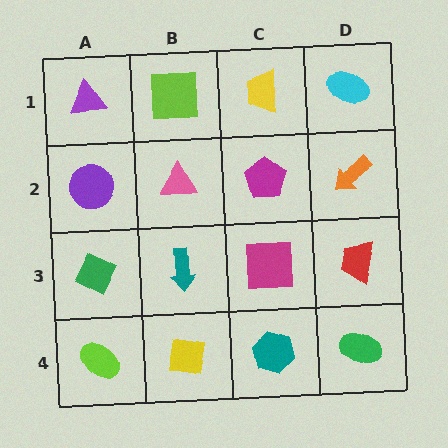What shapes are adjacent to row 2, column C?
A yellow trapezoid (row 1, column C), a magenta square (row 3, column C), a pink triangle (row 2, column B), an orange arrow (row 2, column D).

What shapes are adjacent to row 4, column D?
A red trapezoid (row 3, column D), a teal hexagon (row 4, column C).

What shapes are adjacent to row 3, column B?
A pink triangle (row 2, column B), a yellow square (row 4, column B), a green diamond (row 3, column A), a magenta square (row 3, column C).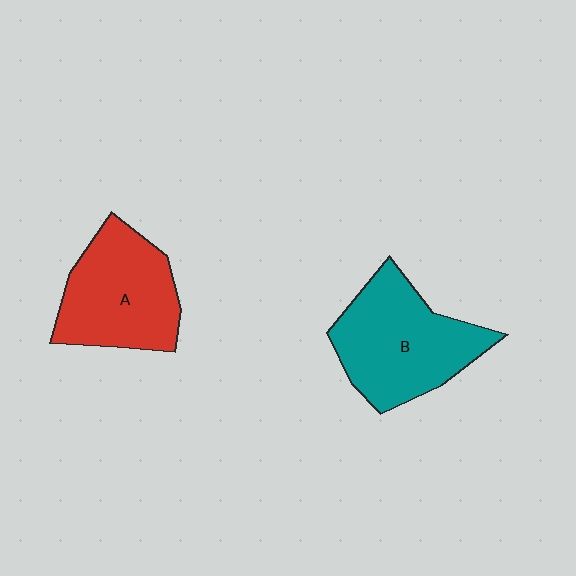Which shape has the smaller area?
Shape A (red).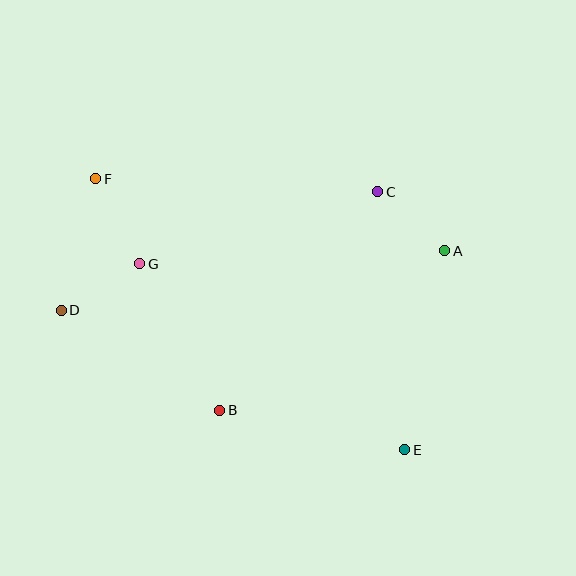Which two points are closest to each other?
Points A and C are closest to each other.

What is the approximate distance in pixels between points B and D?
The distance between B and D is approximately 188 pixels.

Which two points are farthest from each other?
Points E and F are farthest from each other.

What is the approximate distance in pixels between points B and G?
The distance between B and G is approximately 167 pixels.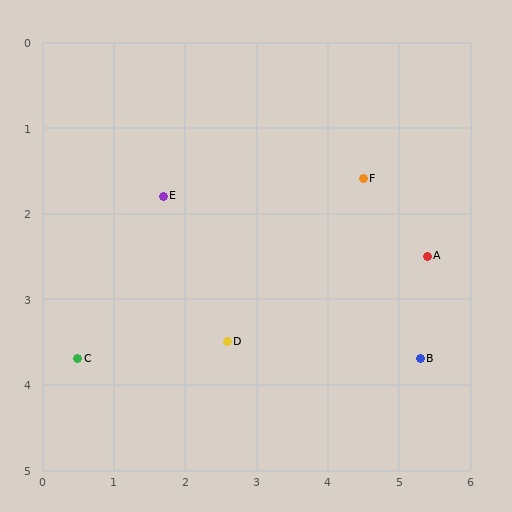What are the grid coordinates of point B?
Point B is at approximately (5.3, 3.7).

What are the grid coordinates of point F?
Point F is at approximately (4.5, 1.6).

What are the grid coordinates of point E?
Point E is at approximately (1.7, 1.8).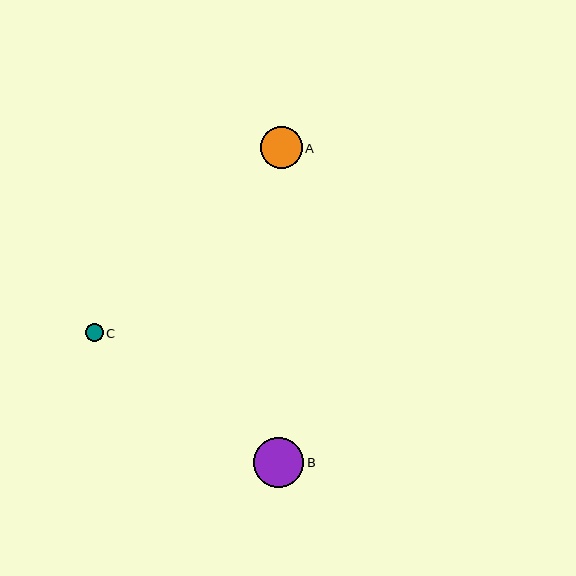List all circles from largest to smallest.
From largest to smallest: B, A, C.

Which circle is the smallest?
Circle C is the smallest with a size of approximately 18 pixels.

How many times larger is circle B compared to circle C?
Circle B is approximately 2.8 times the size of circle C.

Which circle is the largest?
Circle B is the largest with a size of approximately 50 pixels.